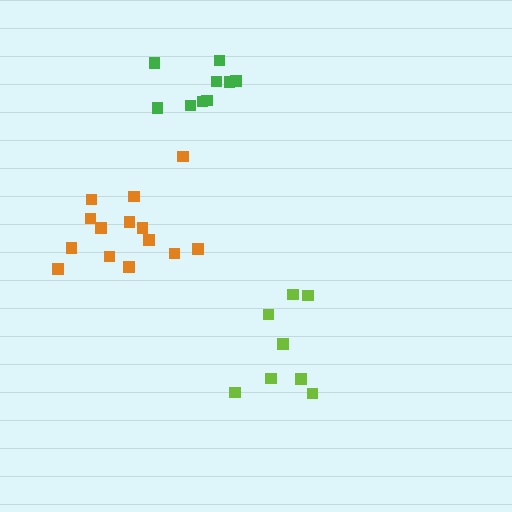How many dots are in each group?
Group 1: 8 dots, Group 2: 9 dots, Group 3: 14 dots (31 total).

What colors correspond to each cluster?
The clusters are colored: lime, green, orange.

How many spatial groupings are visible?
There are 3 spatial groupings.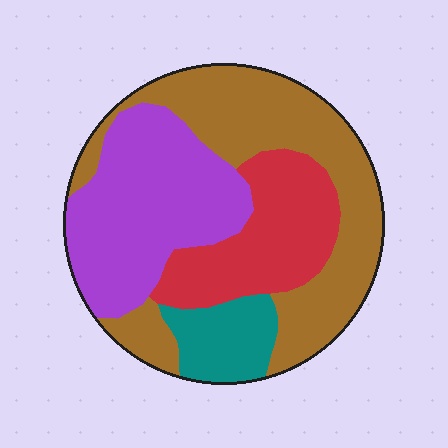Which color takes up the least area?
Teal, at roughly 10%.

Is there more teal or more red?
Red.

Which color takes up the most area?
Brown, at roughly 40%.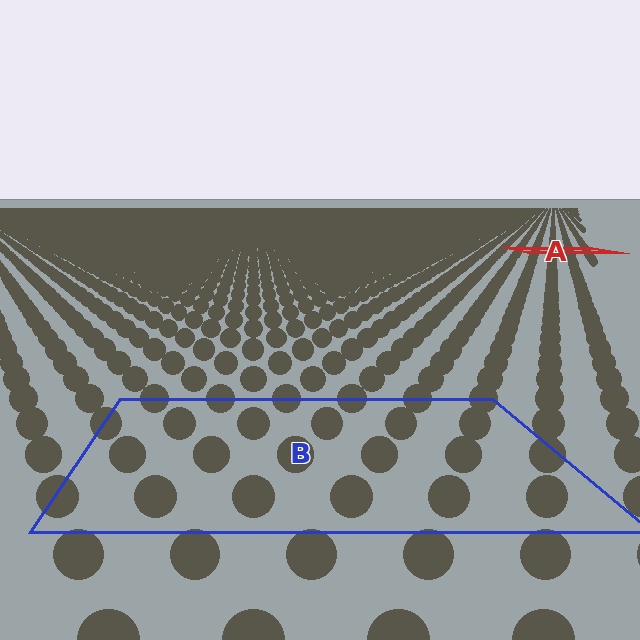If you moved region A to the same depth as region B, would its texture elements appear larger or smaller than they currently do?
They would appear larger. At a closer depth, the same texture elements are projected at a bigger on-screen size.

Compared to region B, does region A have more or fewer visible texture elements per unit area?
Region A has more texture elements per unit area — they are packed more densely because it is farther away.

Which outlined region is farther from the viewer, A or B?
Region A is farther from the viewer — the texture elements inside it appear smaller and more densely packed.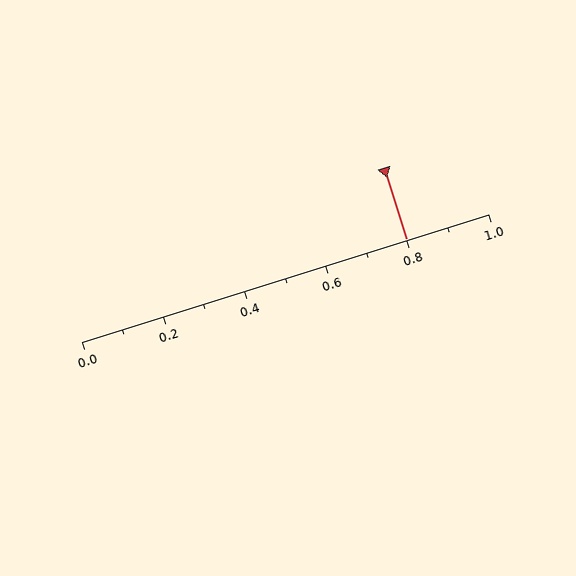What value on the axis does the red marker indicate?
The marker indicates approximately 0.8.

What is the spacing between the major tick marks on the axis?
The major ticks are spaced 0.2 apart.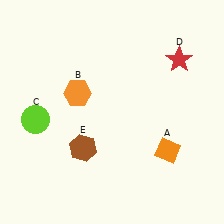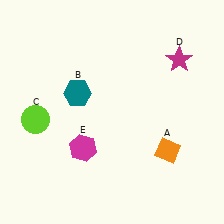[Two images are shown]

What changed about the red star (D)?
In Image 1, D is red. In Image 2, it changed to magenta.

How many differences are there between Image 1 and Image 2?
There are 3 differences between the two images.